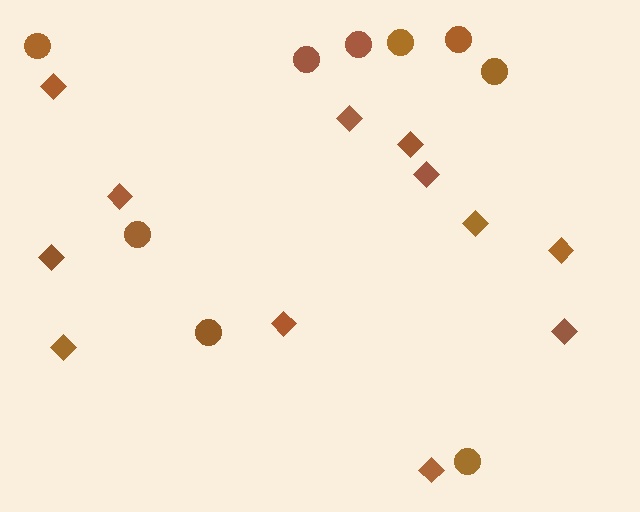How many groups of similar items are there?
There are 2 groups: one group of diamonds (12) and one group of circles (9).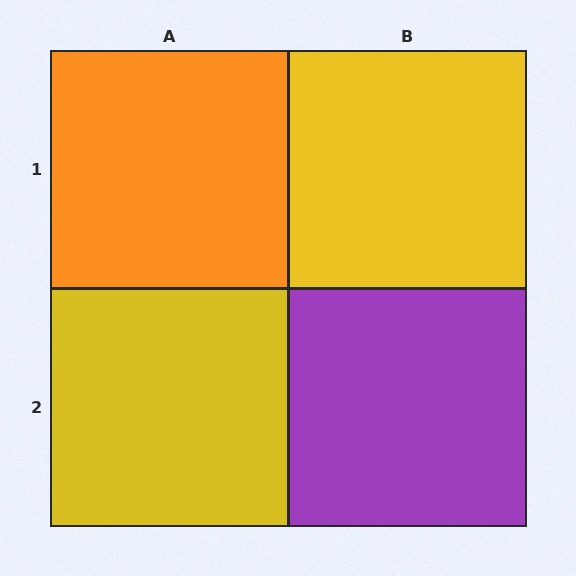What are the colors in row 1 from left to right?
Orange, yellow.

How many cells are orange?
1 cell is orange.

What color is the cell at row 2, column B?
Purple.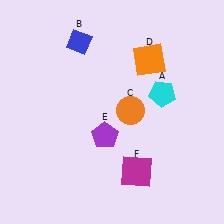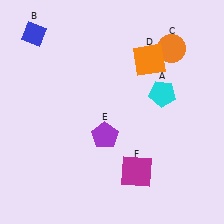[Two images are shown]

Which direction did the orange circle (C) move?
The orange circle (C) moved up.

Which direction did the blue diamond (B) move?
The blue diamond (B) moved left.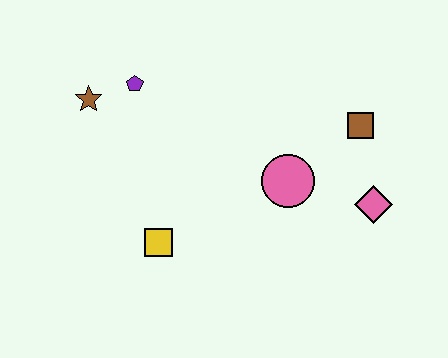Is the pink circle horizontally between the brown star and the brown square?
Yes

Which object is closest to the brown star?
The purple pentagon is closest to the brown star.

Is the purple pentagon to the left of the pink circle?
Yes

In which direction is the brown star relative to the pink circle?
The brown star is to the left of the pink circle.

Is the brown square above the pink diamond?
Yes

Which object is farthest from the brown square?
The brown star is farthest from the brown square.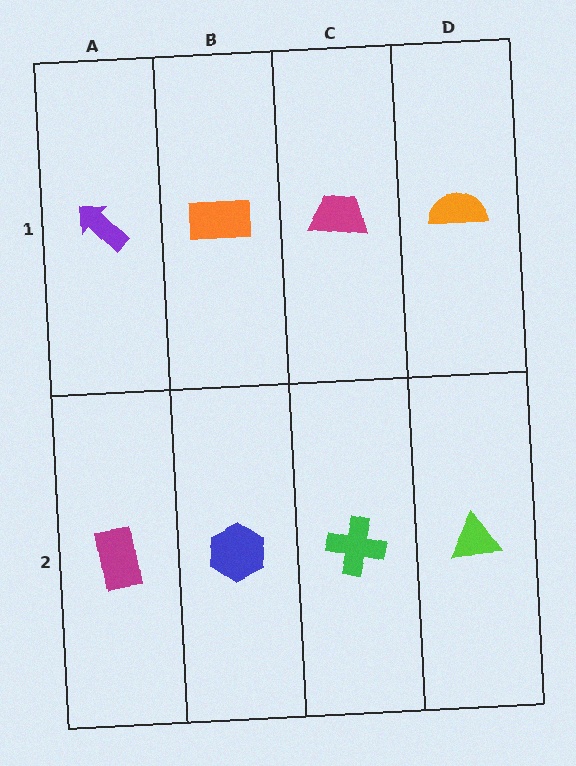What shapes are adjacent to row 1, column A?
A magenta rectangle (row 2, column A), an orange rectangle (row 1, column B).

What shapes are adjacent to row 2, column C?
A magenta trapezoid (row 1, column C), a blue hexagon (row 2, column B), a lime triangle (row 2, column D).